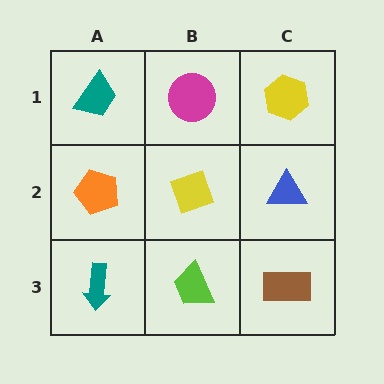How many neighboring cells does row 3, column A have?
2.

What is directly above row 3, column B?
A yellow diamond.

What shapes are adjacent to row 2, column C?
A yellow hexagon (row 1, column C), a brown rectangle (row 3, column C), a yellow diamond (row 2, column B).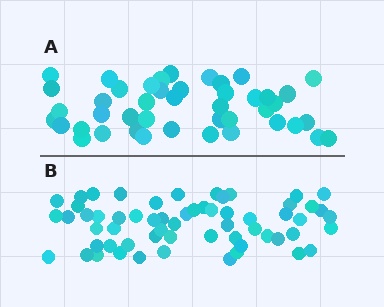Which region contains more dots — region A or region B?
Region B (the bottom region) has more dots.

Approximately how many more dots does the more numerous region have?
Region B has approximately 15 more dots than region A.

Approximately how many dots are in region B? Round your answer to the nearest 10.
About 60 dots.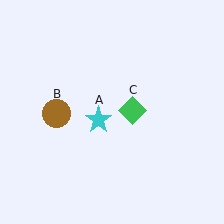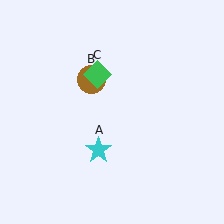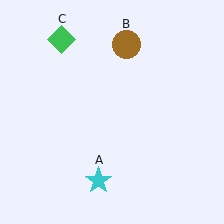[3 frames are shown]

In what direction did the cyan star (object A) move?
The cyan star (object A) moved down.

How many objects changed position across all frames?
3 objects changed position: cyan star (object A), brown circle (object B), green diamond (object C).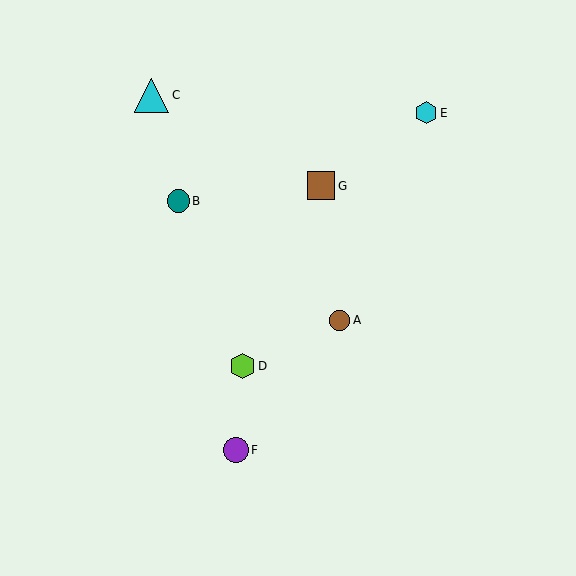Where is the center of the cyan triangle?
The center of the cyan triangle is at (151, 95).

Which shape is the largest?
The cyan triangle (labeled C) is the largest.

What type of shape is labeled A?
Shape A is a brown circle.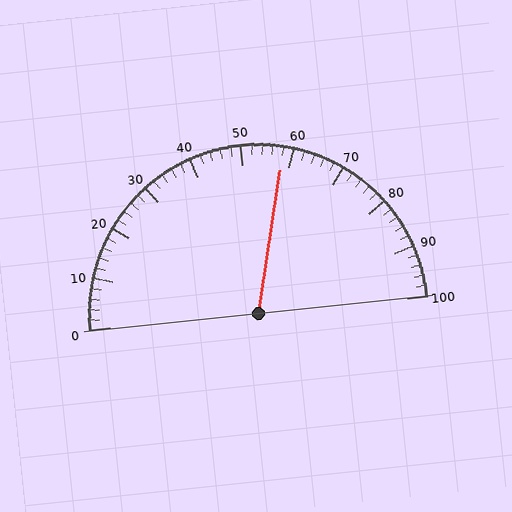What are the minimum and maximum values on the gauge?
The gauge ranges from 0 to 100.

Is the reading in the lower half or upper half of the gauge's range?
The reading is in the upper half of the range (0 to 100).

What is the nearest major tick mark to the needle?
The nearest major tick mark is 60.